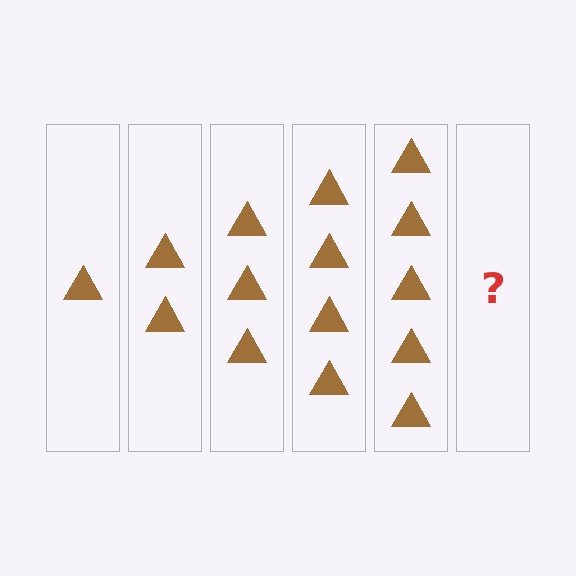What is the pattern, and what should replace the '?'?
The pattern is that each step adds one more triangle. The '?' should be 6 triangles.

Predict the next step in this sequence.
The next step is 6 triangles.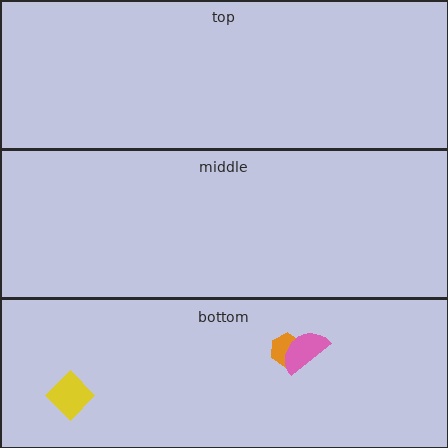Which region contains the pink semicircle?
The bottom region.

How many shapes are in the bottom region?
3.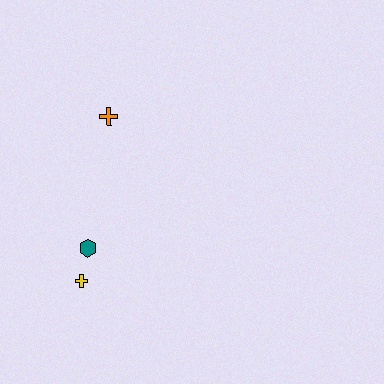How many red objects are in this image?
There are no red objects.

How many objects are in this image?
There are 3 objects.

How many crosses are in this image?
There are 2 crosses.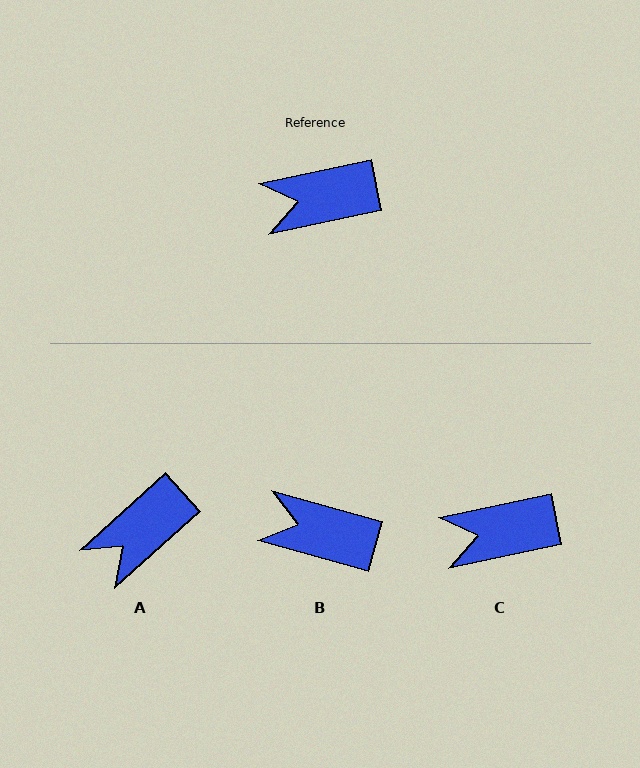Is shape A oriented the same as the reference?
No, it is off by about 30 degrees.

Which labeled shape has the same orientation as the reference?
C.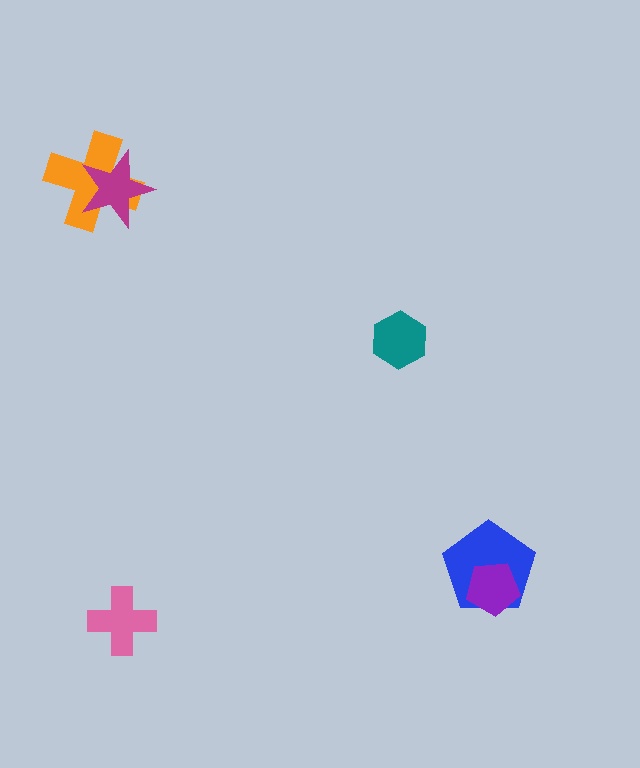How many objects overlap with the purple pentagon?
1 object overlaps with the purple pentagon.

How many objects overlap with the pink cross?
0 objects overlap with the pink cross.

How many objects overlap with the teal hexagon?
0 objects overlap with the teal hexagon.